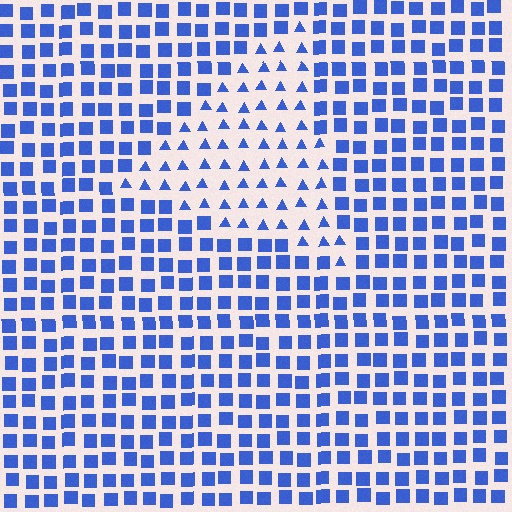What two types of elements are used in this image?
The image uses triangles inside the triangle region and squares outside it.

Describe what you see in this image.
The image is filled with small blue elements arranged in a uniform grid. A triangle-shaped region contains triangles, while the surrounding area contains squares. The boundary is defined purely by the change in element shape.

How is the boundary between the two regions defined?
The boundary is defined by a change in element shape: triangles inside vs. squares outside. All elements share the same color and spacing.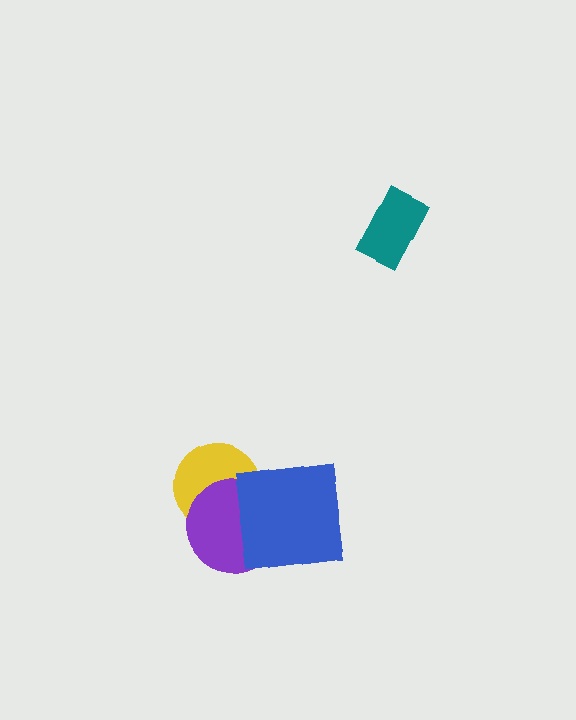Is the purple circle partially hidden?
Yes, it is partially covered by another shape.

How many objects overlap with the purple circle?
2 objects overlap with the purple circle.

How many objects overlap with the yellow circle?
2 objects overlap with the yellow circle.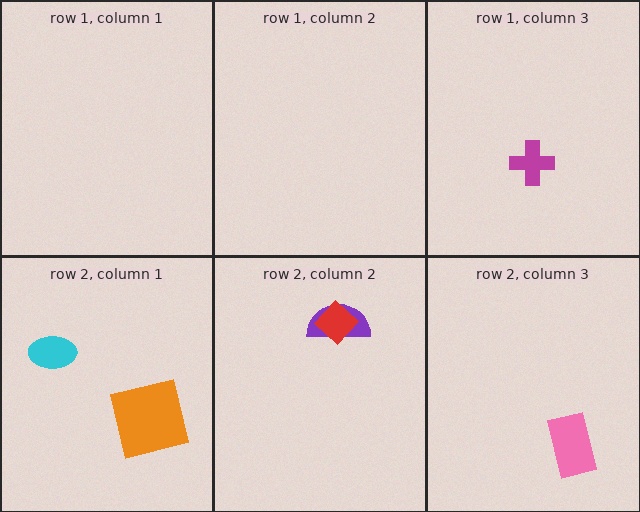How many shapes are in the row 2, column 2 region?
2.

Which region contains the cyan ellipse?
The row 2, column 1 region.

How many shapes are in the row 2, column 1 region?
2.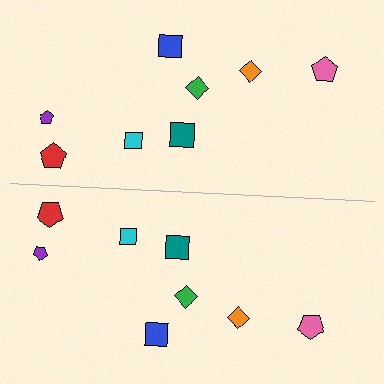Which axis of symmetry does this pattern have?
The pattern has a horizontal axis of symmetry running through the center of the image.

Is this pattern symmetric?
Yes, this pattern has bilateral (reflection) symmetry.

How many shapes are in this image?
There are 16 shapes in this image.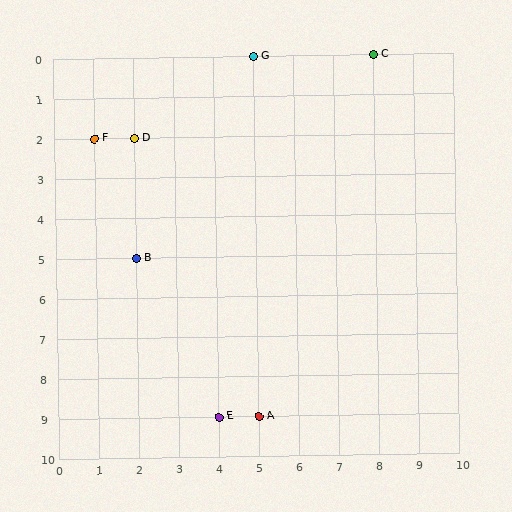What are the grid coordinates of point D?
Point D is at grid coordinates (2, 2).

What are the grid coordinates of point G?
Point G is at grid coordinates (5, 0).